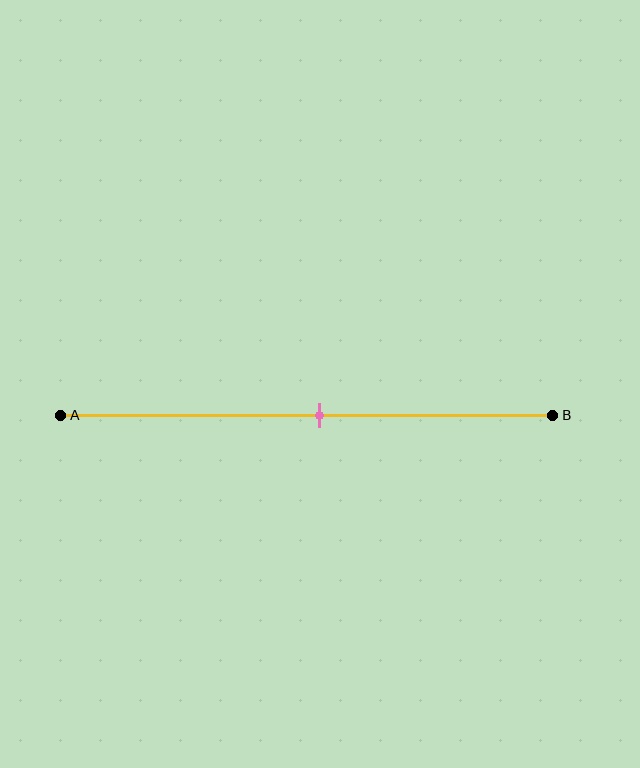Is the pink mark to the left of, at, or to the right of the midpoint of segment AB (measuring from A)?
The pink mark is approximately at the midpoint of segment AB.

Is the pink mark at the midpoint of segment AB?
Yes, the mark is approximately at the midpoint.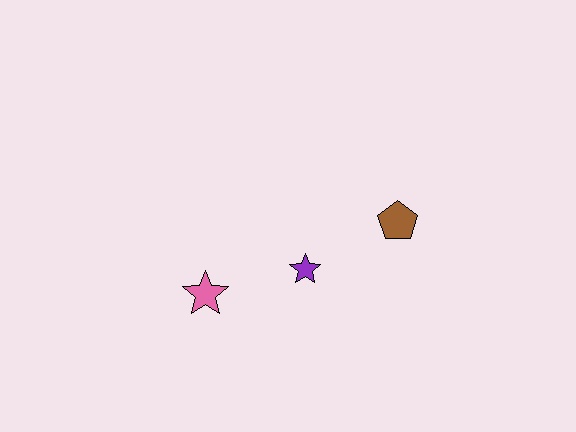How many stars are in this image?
There are 2 stars.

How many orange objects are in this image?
There are no orange objects.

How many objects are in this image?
There are 3 objects.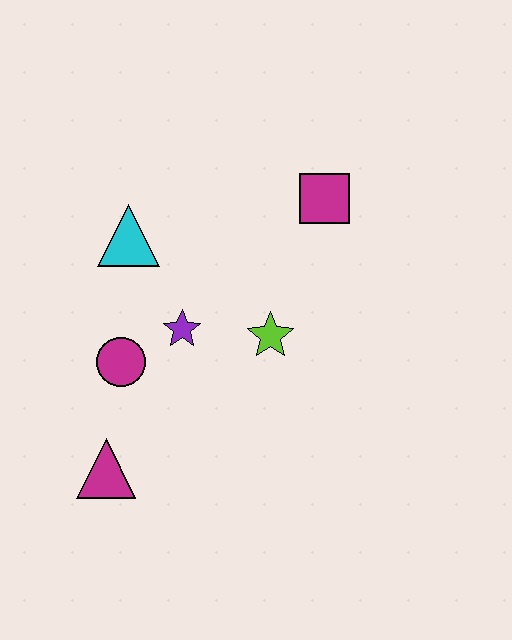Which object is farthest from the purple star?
The magenta square is farthest from the purple star.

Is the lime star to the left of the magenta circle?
No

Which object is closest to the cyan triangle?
The purple star is closest to the cyan triangle.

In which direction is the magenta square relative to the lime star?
The magenta square is above the lime star.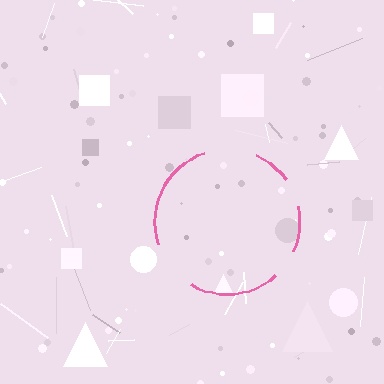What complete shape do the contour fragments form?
The contour fragments form a circle.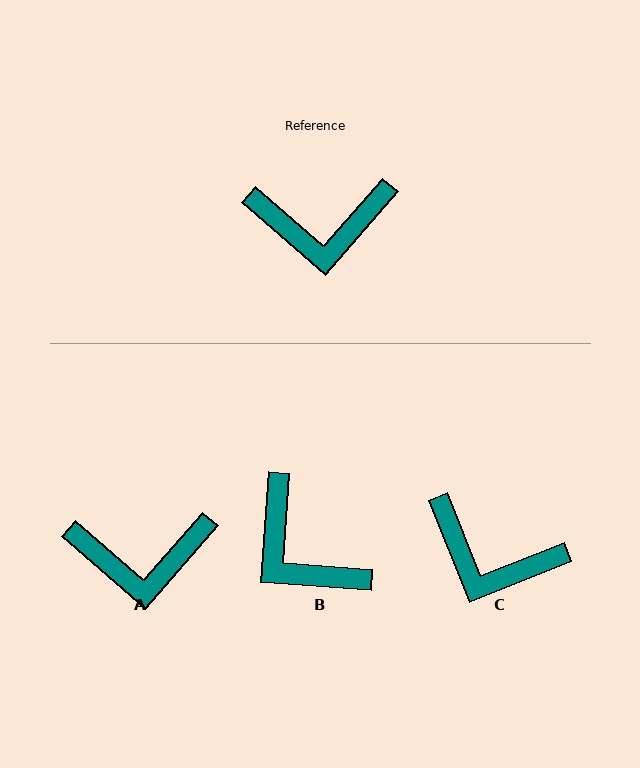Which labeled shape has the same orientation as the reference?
A.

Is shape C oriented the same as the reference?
No, it is off by about 27 degrees.